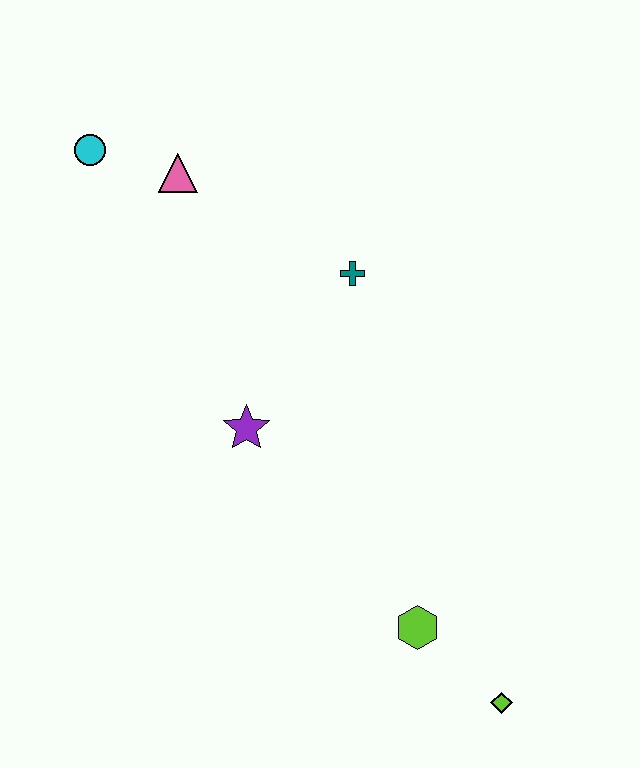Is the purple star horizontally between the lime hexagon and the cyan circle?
Yes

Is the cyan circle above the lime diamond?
Yes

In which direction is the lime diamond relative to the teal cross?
The lime diamond is below the teal cross.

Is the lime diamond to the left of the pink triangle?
No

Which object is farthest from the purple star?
The lime diamond is farthest from the purple star.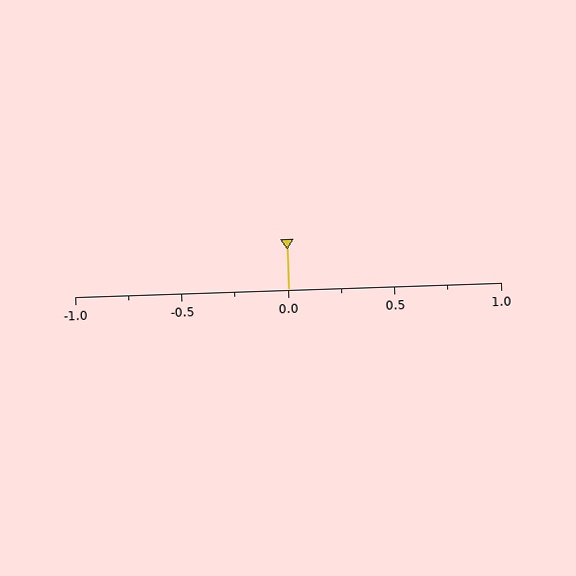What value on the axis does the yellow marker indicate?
The marker indicates approximately 0.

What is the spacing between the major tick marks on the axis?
The major ticks are spaced 0.5 apart.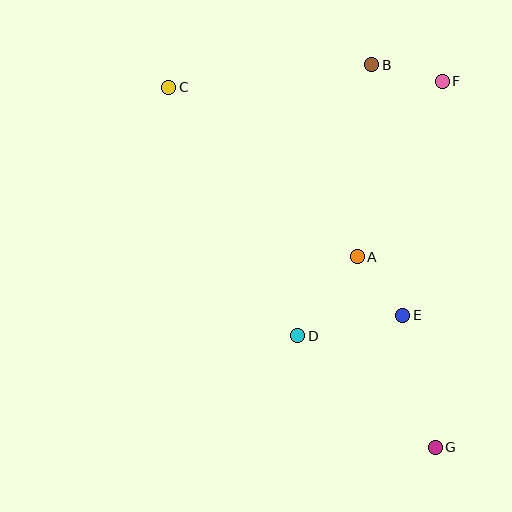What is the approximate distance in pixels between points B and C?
The distance between B and C is approximately 204 pixels.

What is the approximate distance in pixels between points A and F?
The distance between A and F is approximately 195 pixels.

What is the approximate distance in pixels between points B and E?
The distance between B and E is approximately 253 pixels.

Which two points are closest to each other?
Points B and F are closest to each other.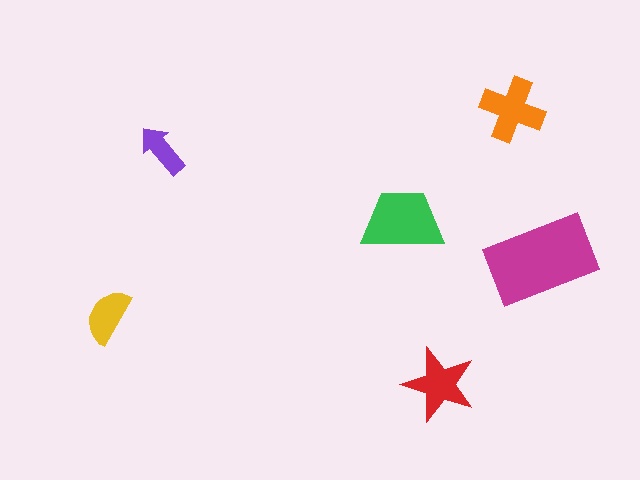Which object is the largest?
The magenta rectangle.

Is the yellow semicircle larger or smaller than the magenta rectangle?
Smaller.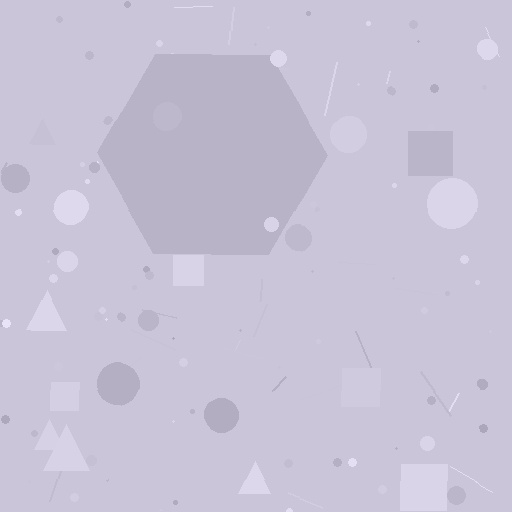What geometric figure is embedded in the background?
A hexagon is embedded in the background.